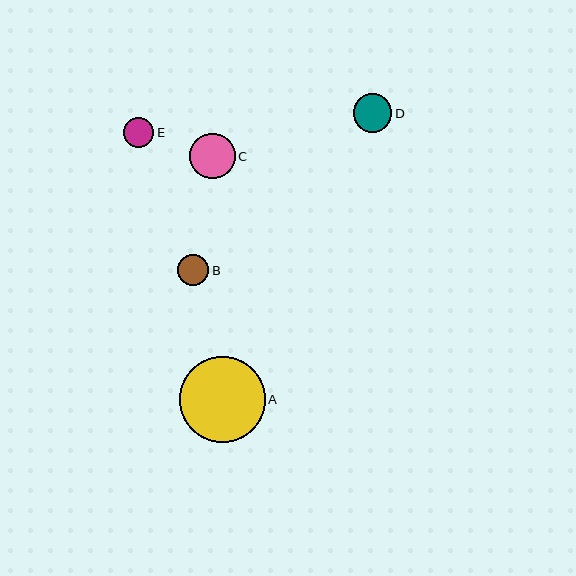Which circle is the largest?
Circle A is the largest with a size of approximately 86 pixels.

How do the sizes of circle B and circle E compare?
Circle B and circle E are approximately the same size.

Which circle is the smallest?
Circle E is the smallest with a size of approximately 30 pixels.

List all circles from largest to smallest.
From largest to smallest: A, C, D, B, E.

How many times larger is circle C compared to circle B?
Circle C is approximately 1.4 times the size of circle B.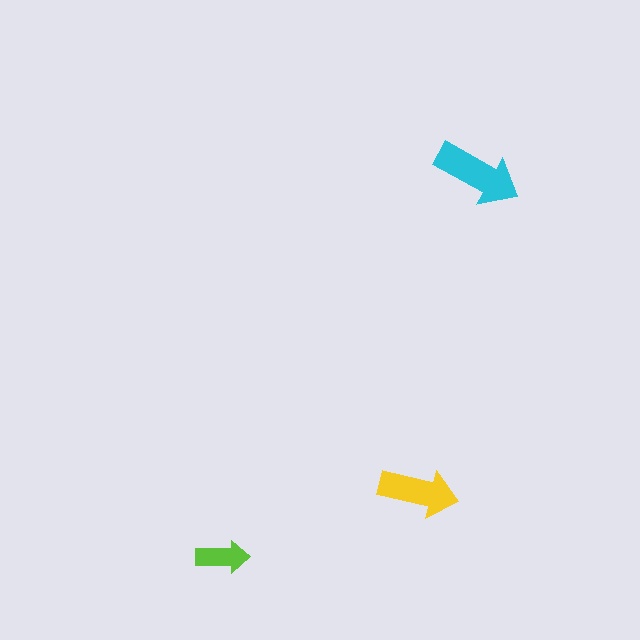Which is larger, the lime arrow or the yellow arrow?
The yellow one.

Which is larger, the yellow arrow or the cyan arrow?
The cyan one.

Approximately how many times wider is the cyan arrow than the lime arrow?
About 1.5 times wider.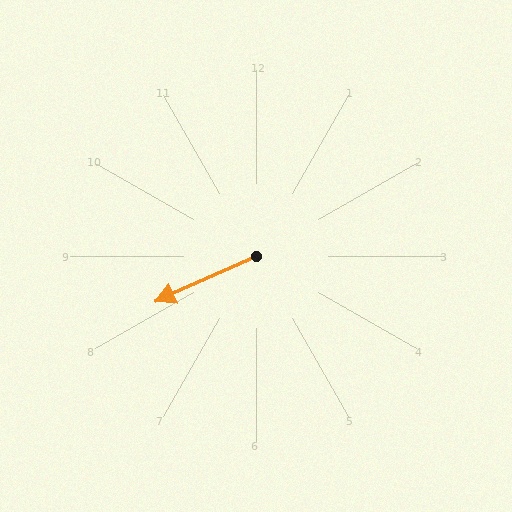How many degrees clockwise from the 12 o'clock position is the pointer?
Approximately 246 degrees.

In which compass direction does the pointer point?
Southwest.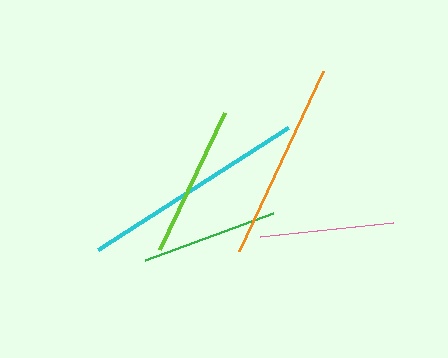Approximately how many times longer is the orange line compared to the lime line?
The orange line is approximately 1.3 times the length of the lime line.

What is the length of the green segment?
The green segment is approximately 137 pixels long.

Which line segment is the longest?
The cyan line is the longest at approximately 225 pixels.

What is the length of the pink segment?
The pink segment is approximately 133 pixels long.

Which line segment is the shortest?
The pink line is the shortest at approximately 133 pixels.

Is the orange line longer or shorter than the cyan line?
The cyan line is longer than the orange line.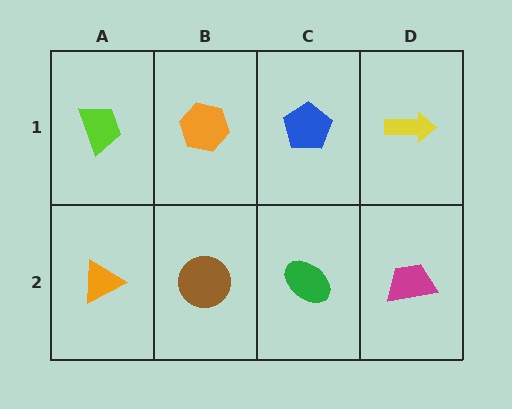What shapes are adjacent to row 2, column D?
A yellow arrow (row 1, column D), a green ellipse (row 2, column C).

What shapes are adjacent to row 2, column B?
An orange hexagon (row 1, column B), an orange triangle (row 2, column A), a green ellipse (row 2, column C).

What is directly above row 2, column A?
A lime trapezoid.